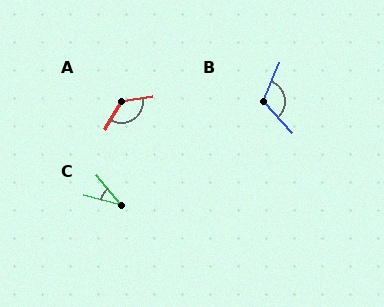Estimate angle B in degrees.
Approximately 113 degrees.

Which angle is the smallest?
C, at approximately 37 degrees.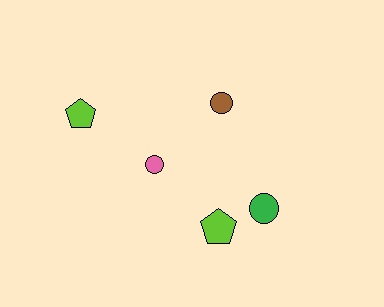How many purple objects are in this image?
There are no purple objects.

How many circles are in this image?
There are 3 circles.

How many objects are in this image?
There are 5 objects.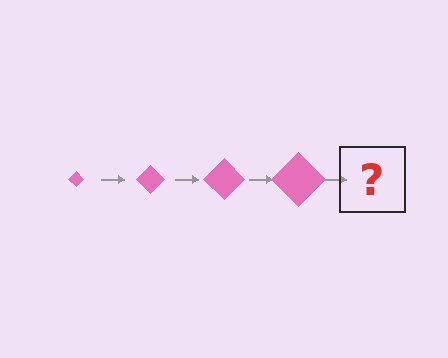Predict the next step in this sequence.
The next step is a pink diamond, larger than the previous one.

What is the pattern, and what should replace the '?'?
The pattern is that the diamond gets progressively larger each step. The '?' should be a pink diamond, larger than the previous one.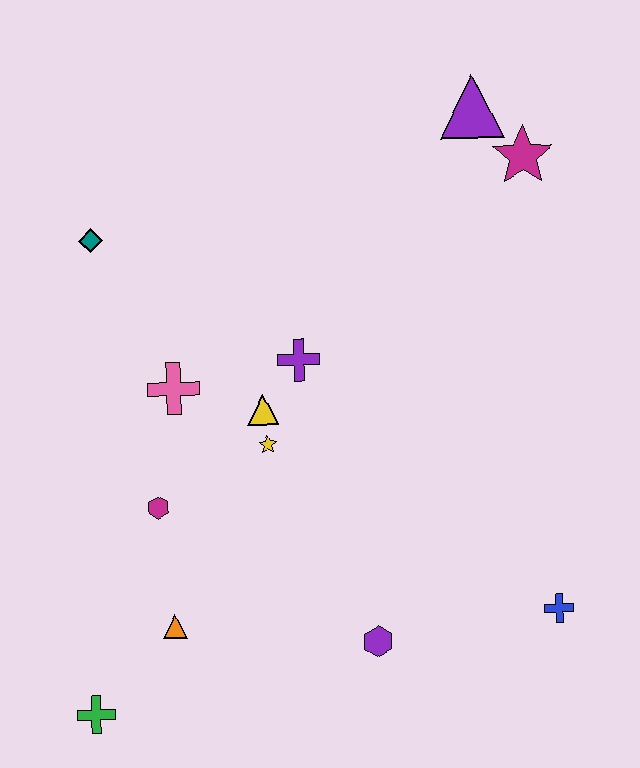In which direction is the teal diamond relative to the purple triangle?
The teal diamond is to the left of the purple triangle.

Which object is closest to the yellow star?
The yellow triangle is closest to the yellow star.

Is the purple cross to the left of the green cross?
No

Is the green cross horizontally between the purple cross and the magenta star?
No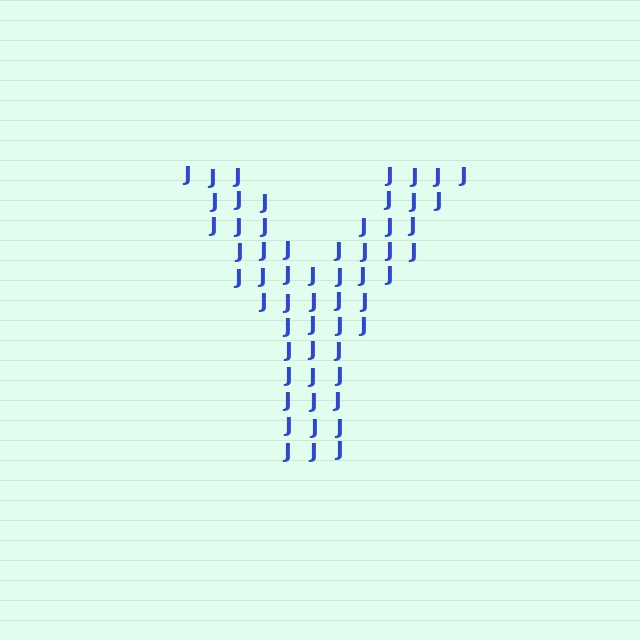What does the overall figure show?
The overall figure shows the letter Y.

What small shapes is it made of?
It is made of small letter J's.